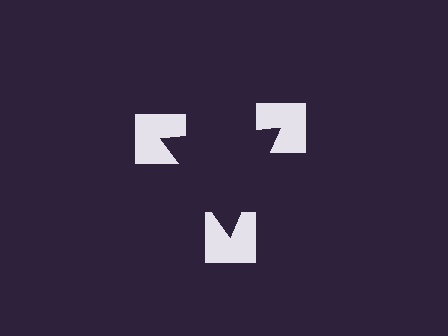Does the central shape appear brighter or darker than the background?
It typically appears slightly darker than the background, even though no actual brightness change is drawn.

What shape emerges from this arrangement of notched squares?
An illusory triangle — its edges are inferred from the aligned wedge cuts in the notched squares, not physically drawn.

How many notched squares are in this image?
There are 3 — one at each vertex of the illusory triangle.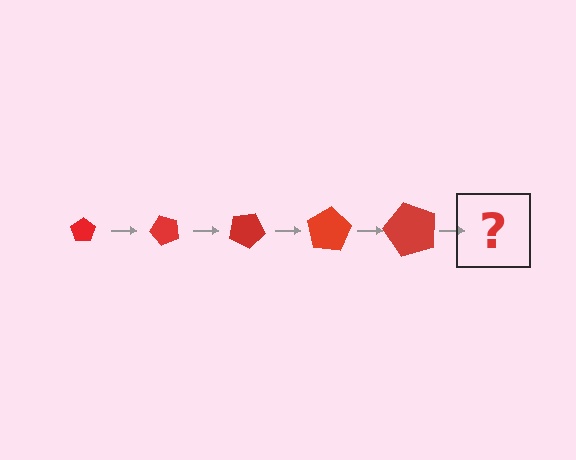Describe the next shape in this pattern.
It should be a pentagon, larger than the previous one and rotated 250 degrees from the start.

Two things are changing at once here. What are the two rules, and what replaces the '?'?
The two rules are that the pentagon grows larger each step and it rotates 50 degrees each step. The '?' should be a pentagon, larger than the previous one and rotated 250 degrees from the start.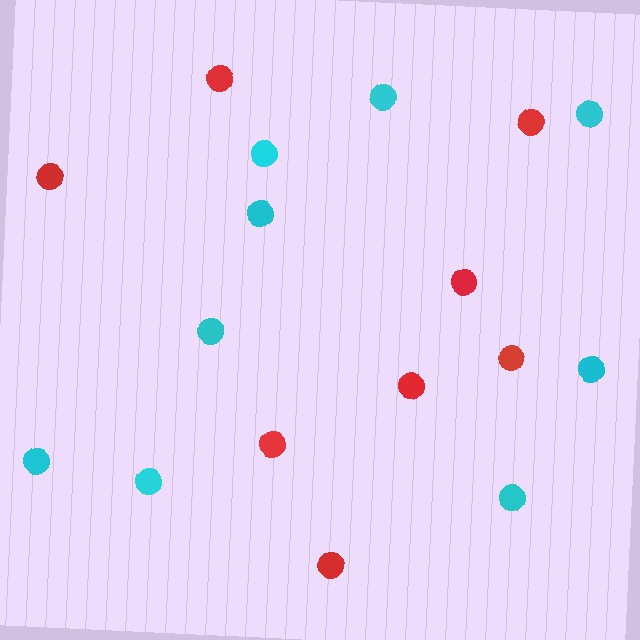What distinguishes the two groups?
There are 2 groups: one group of red circles (8) and one group of cyan circles (9).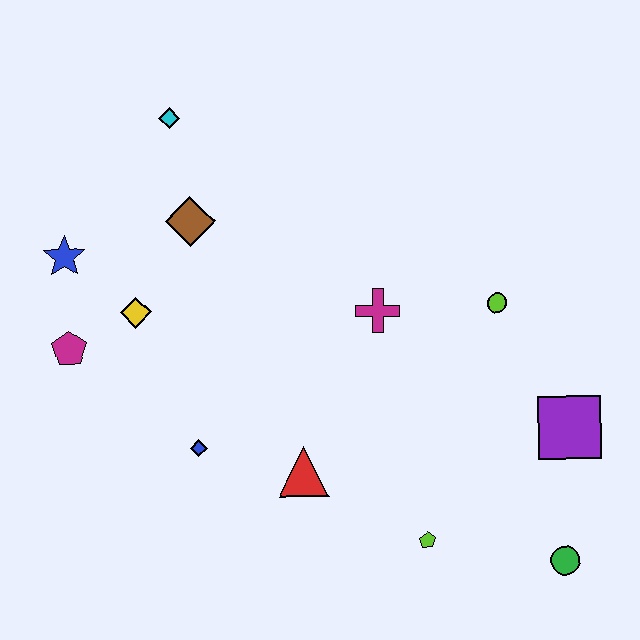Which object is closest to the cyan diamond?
The brown diamond is closest to the cyan diamond.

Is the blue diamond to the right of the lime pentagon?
No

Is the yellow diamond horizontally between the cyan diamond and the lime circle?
No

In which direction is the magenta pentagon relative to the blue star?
The magenta pentagon is below the blue star.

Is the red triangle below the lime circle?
Yes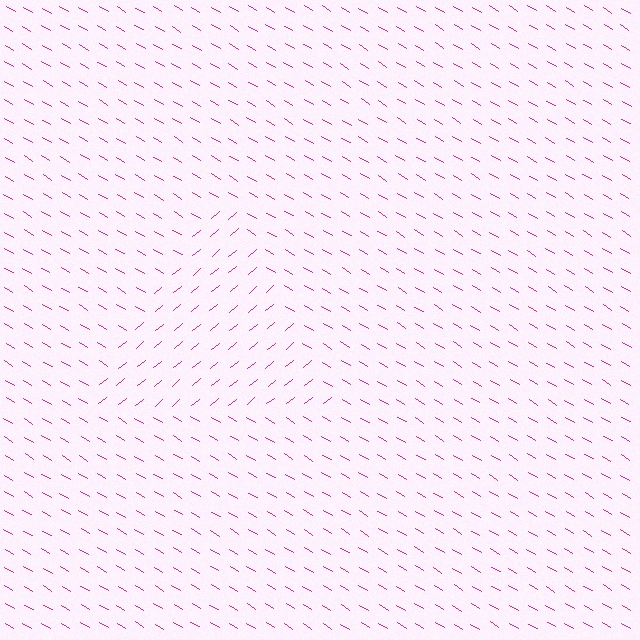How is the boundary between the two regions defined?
The boundary is defined purely by a change in line orientation (approximately 70 degrees difference). All lines are the same color and thickness.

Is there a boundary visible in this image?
Yes, there is a texture boundary formed by a change in line orientation.